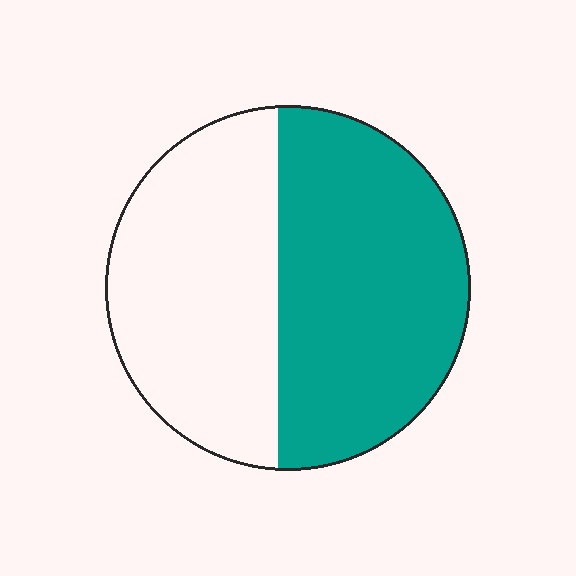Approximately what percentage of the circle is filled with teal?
Approximately 55%.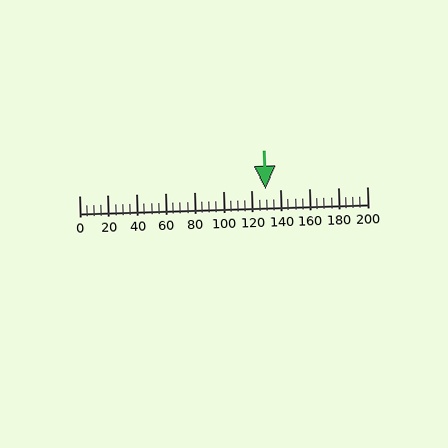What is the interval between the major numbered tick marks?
The major tick marks are spaced 20 units apart.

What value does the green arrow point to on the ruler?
The green arrow points to approximately 130.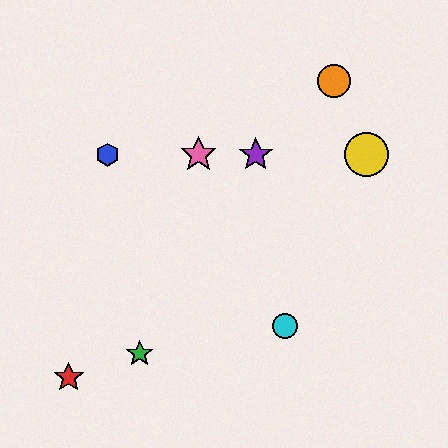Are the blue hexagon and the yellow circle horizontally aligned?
Yes, both are at y≈155.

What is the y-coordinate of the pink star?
The pink star is at y≈155.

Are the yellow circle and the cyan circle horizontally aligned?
No, the yellow circle is at y≈155 and the cyan circle is at y≈326.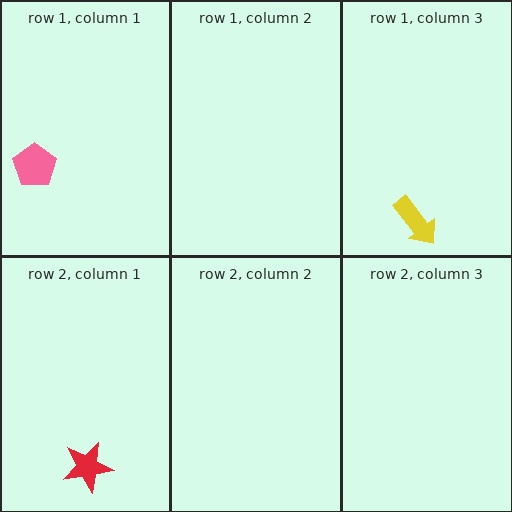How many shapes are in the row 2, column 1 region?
1.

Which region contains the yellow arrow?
The row 1, column 3 region.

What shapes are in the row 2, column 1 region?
The red star.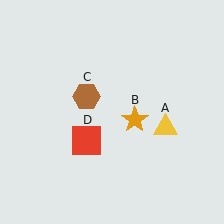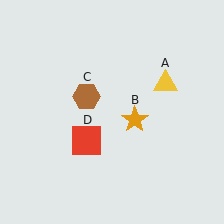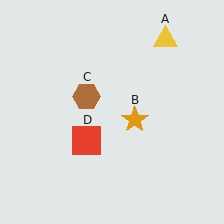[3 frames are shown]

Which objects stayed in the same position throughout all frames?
Orange star (object B) and brown hexagon (object C) and red square (object D) remained stationary.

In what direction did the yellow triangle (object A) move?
The yellow triangle (object A) moved up.